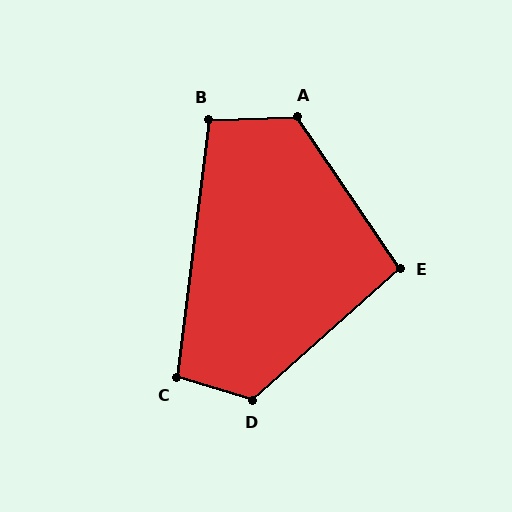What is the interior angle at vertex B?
Approximately 98 degrees (obtuse).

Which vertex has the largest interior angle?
A, at approximately 123 degrees.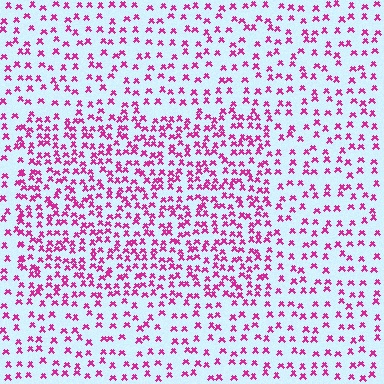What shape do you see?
I see a rectangle.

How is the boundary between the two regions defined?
The boundary is defined by a change in element density (approximately 1.8x ratio). All elements are the same color, size, and shape.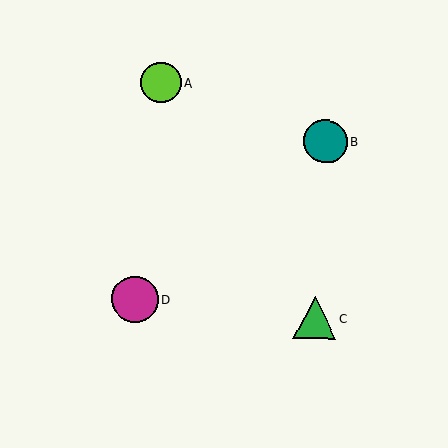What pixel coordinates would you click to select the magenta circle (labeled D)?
Click at (135, 299) to select the magenta circle D.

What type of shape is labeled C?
Shape C is a green triangle.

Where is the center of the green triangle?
The center of the green triangle is at (315, 318).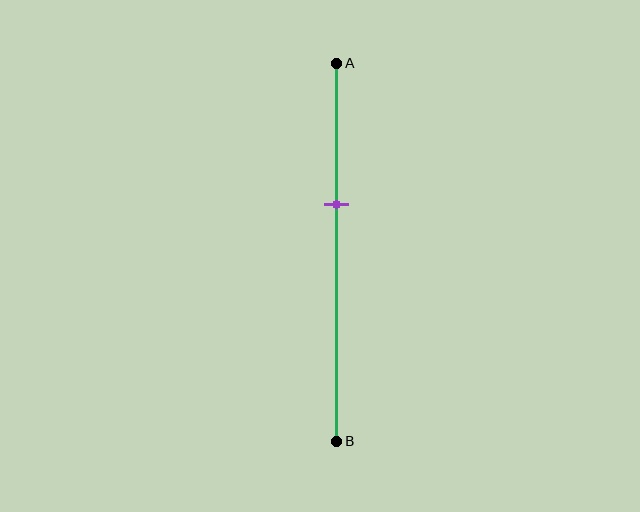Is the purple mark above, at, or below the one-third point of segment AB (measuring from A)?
The purple mark is below the one-third point of segment AB.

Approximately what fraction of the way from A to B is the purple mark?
The purple mark is approximately 35% of the way from A to B.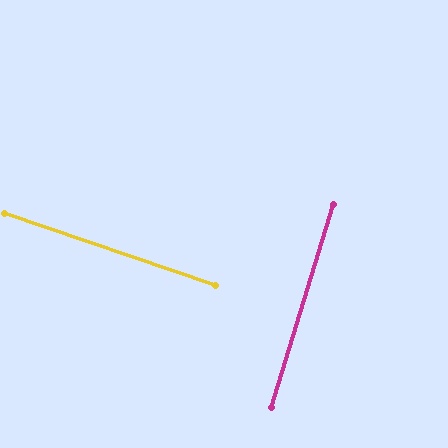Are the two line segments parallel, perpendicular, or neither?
Perpendicular — they meet at approximately 88°.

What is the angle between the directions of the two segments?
Approximately 88 degrees.